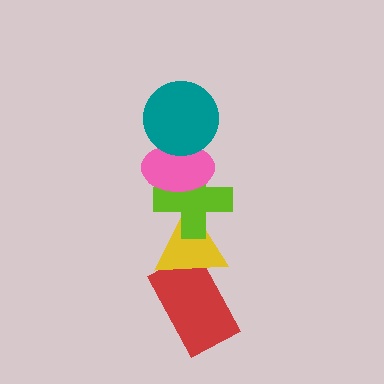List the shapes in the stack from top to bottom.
From top to bottom: the teal circle, the pink ellipse, the lime cross, the yellow triangle, the red rectangle.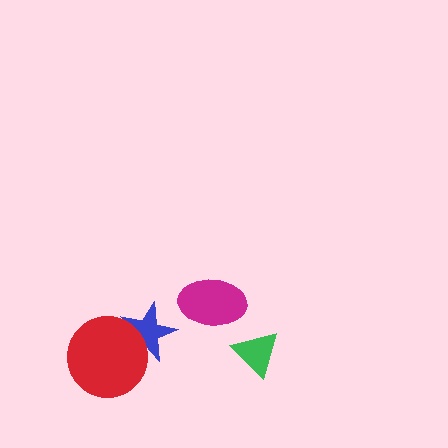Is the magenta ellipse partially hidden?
No, no other shape covers it.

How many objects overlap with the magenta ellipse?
0 objects overlap with the magenta ellipse.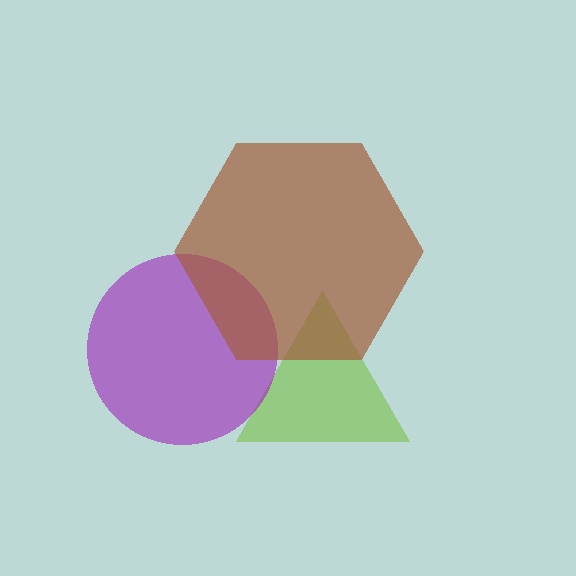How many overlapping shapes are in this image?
There are 3 overlapping shapes in the image.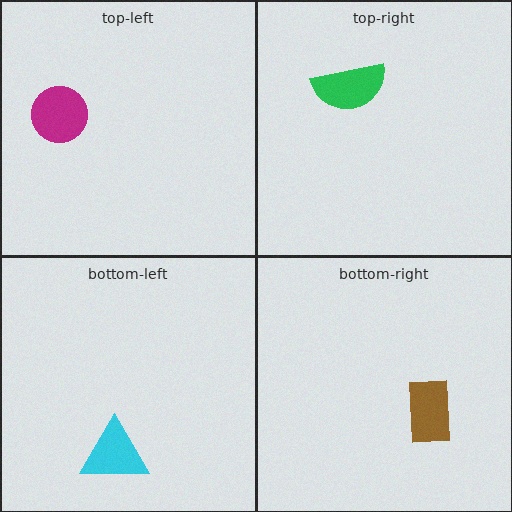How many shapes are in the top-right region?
1.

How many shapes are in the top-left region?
1.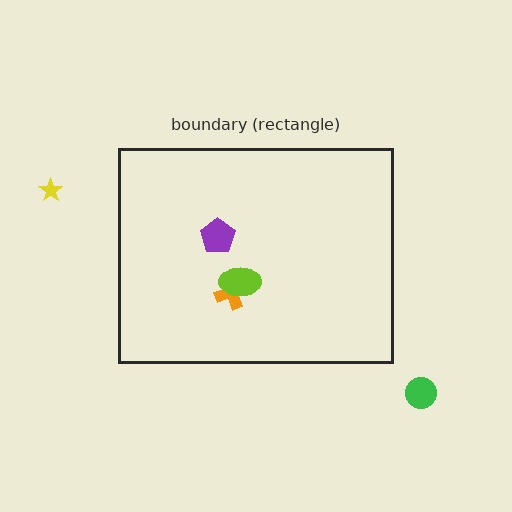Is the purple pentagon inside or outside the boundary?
Inside.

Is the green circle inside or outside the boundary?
Outside.